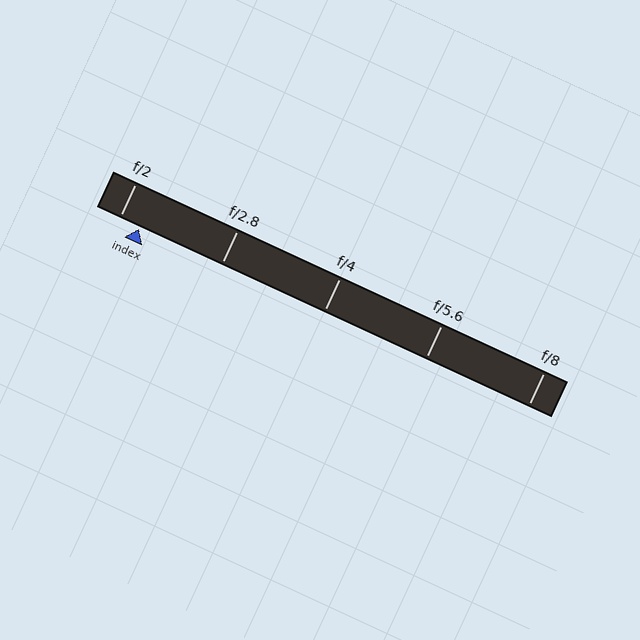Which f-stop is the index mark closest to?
The index mark is closest to f/2.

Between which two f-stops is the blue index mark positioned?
The index mark is between f/2 and f/2.8.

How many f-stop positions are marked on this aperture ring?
There are 5 f-stop positions marked.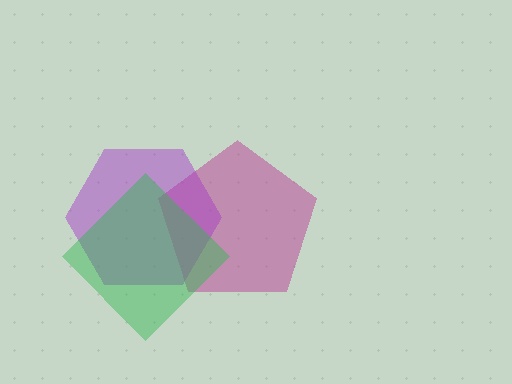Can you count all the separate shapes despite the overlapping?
Yes, there are 3 separate shapes.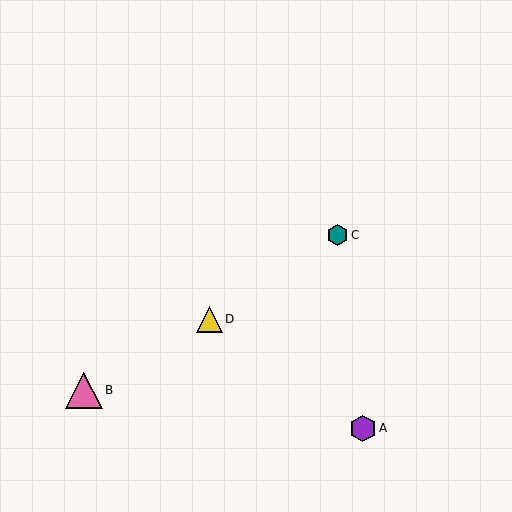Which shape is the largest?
The pink triangle (labeled B) is the largest.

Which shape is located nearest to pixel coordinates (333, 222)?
The teal hexagon (labeled C) at (338, 235) is nearest to that location.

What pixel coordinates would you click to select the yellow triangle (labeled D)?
Click at (209, 319) to select the yellow triangle D.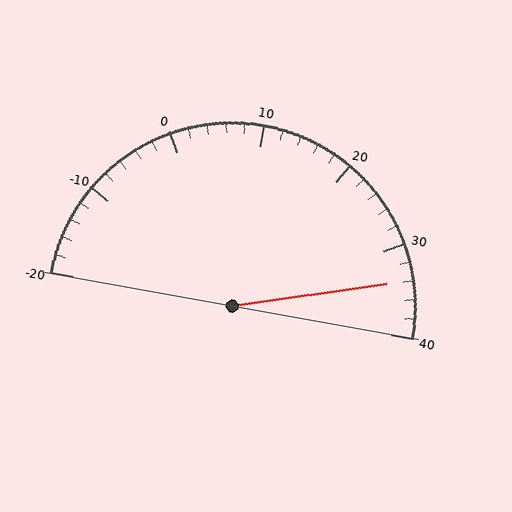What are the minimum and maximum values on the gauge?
The gauge ranges from -20 to 40.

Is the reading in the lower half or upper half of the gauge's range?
The reading is in the upper half of the range (-20 to 40).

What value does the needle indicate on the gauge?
The needle indicates approximately 34.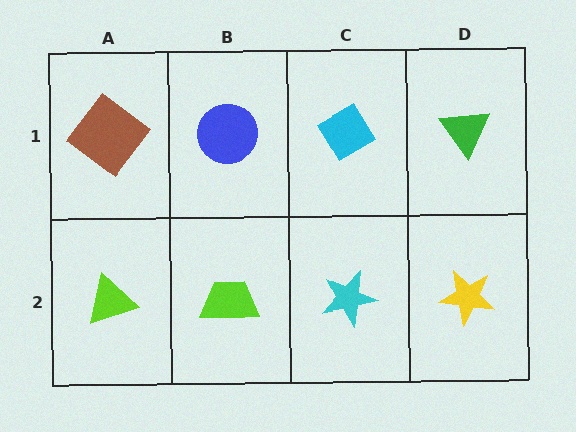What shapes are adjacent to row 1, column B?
A lime trapezoid (row 2, column B), a brown diamond (row 1, column A), a cyan diamond (row 1, column C).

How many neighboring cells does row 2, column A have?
2.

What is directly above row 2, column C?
A cyan diamond.